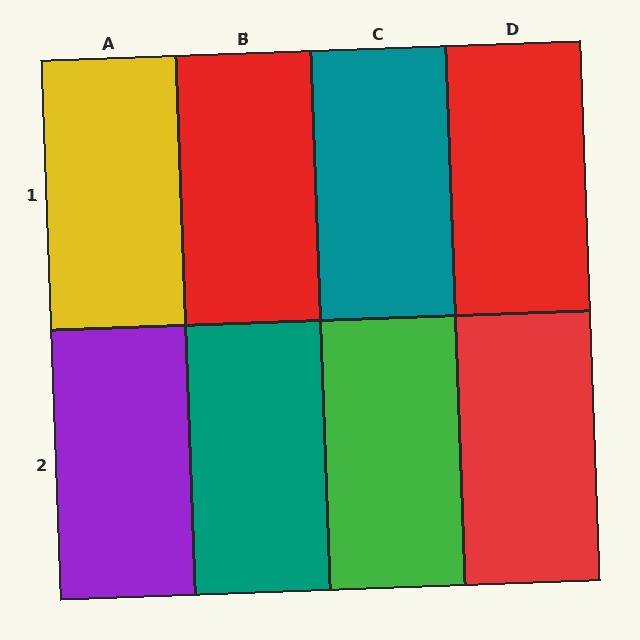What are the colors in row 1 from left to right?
Yellow, red, teal, red.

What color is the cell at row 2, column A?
Purple.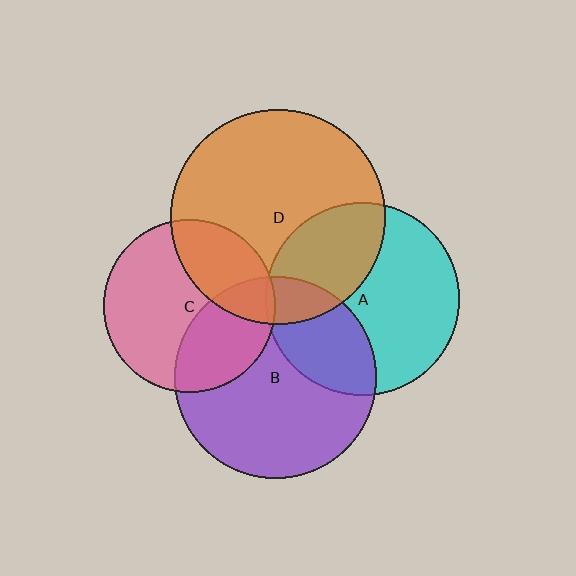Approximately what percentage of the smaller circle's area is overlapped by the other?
Approximately 15%.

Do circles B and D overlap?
Yes.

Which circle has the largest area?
Circle D (orange).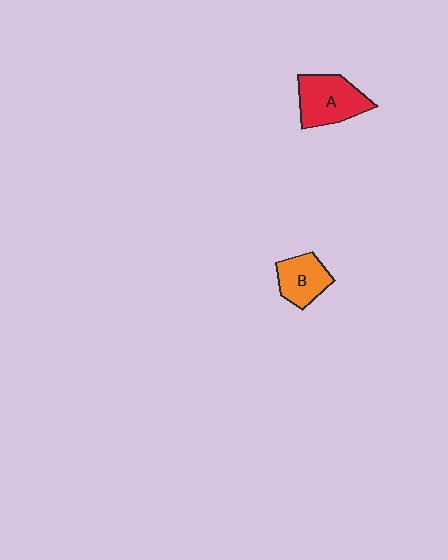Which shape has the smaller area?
Shape B (orange).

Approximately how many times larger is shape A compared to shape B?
Approximately 1.4 times.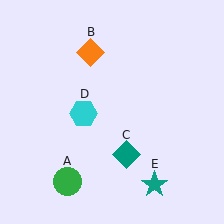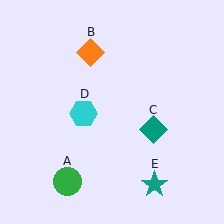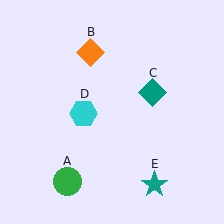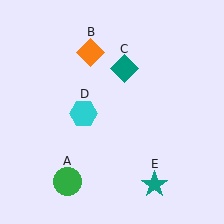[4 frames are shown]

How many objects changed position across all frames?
1 object changed position: teal diamond (object C).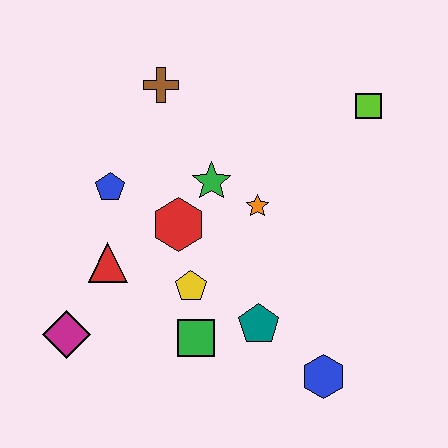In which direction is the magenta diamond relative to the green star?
The magenta diamond is below the green star.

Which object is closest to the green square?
The yellow pentagon is closest to the green square.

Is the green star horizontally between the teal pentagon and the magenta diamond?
Yes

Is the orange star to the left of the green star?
No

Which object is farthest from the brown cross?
The blue hexagon is farthest from the brown cross.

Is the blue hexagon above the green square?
No